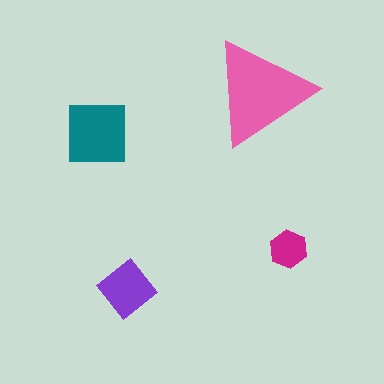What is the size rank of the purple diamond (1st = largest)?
3rd.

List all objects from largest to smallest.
The pink triangle, the teal square, the purple diamond, the magenta hexagon.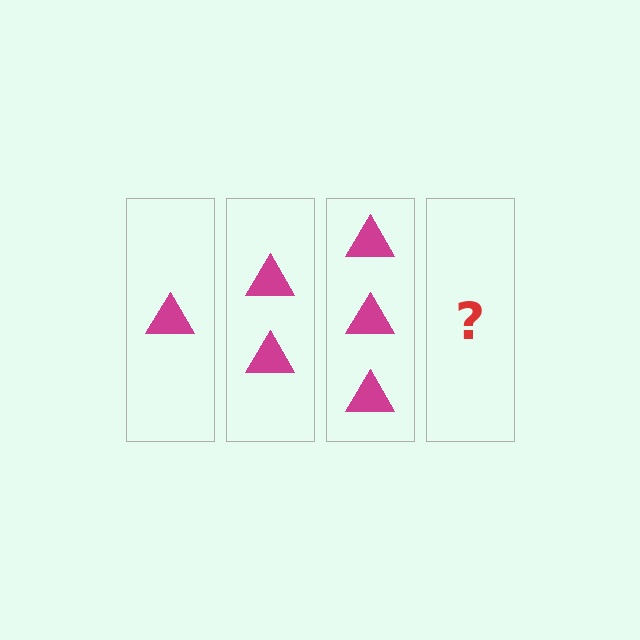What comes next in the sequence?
The next element should be 4 triangles.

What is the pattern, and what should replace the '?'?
The pattern is that each step adds one more triangle. The '?' should be 4 triangles.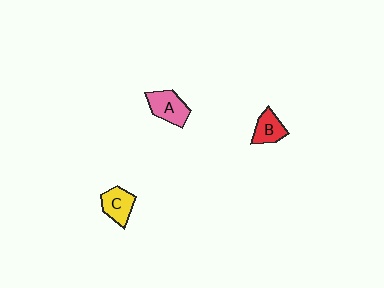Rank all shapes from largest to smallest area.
From largest to smallest: A (pink), C (yellow), B (red).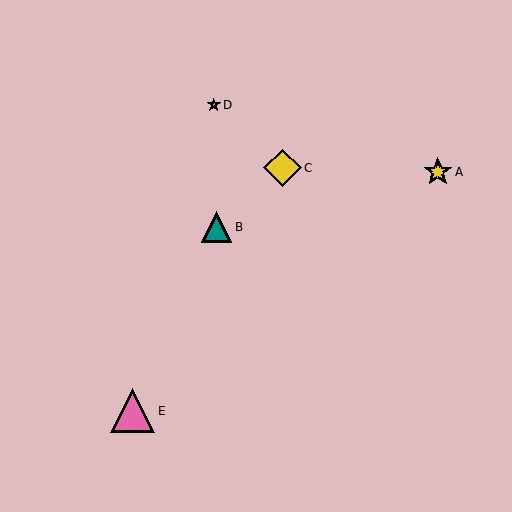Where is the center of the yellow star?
The center of the yellow star is at (438, 172).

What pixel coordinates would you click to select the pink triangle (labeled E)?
Click at (133, 411) to select the pink triangle E.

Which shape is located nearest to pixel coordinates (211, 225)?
The teal triangle (labeled B) at (217, 227) is nearest to that location.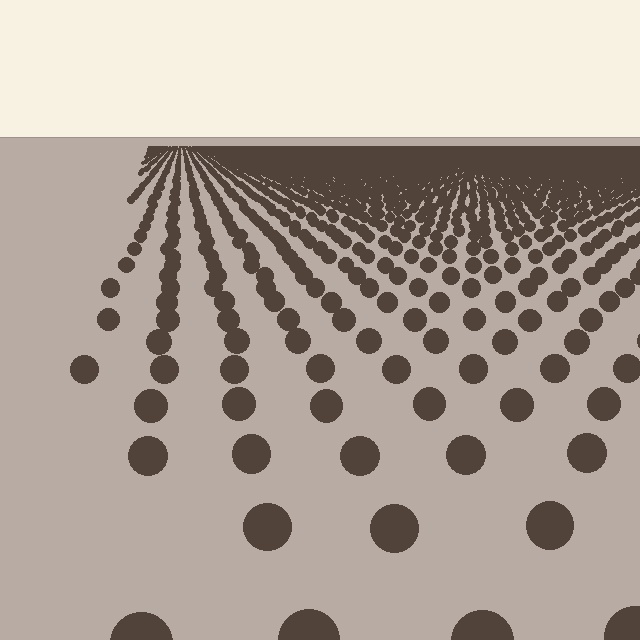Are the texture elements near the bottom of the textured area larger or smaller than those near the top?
Larger. Near the bottom, elements are closer to the viewer and appear at a bigger on-screen size.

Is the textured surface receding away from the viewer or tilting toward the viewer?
The surface is receding away from the viewer. Texture elements get smaller and denser toward the top.